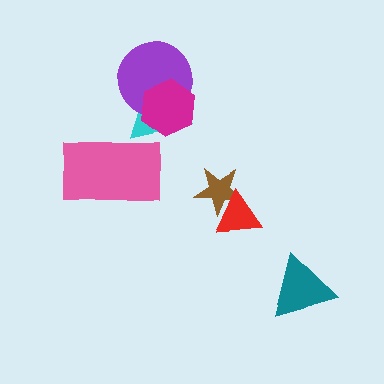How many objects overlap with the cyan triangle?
3 objects overlap with the cyan triangle.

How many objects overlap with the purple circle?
2 objects overlap with the purple circle.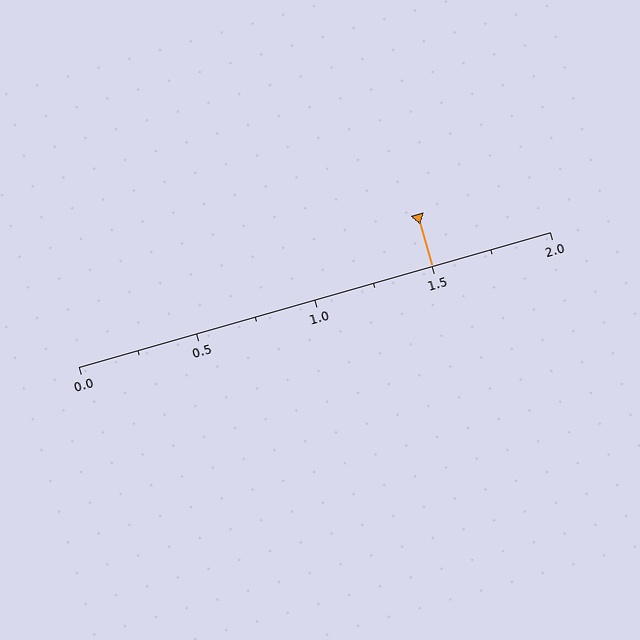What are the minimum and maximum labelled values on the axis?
The axis runs from 0.0 to 2.0.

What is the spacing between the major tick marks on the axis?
The major ticks are spaced 0.5 apart.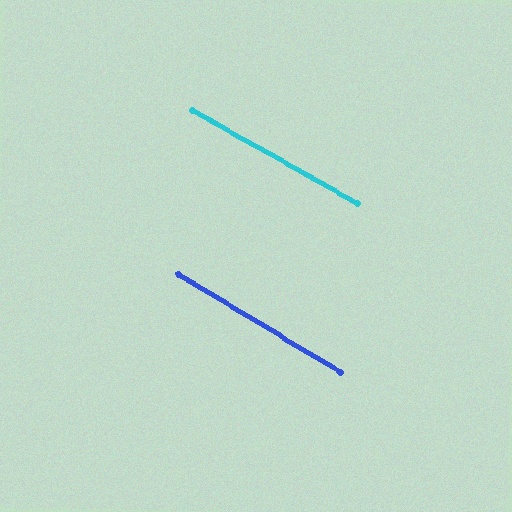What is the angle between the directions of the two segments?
Approximately 2 degrees.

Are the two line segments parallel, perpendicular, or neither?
Parallel — their directions differ by only 1.9°.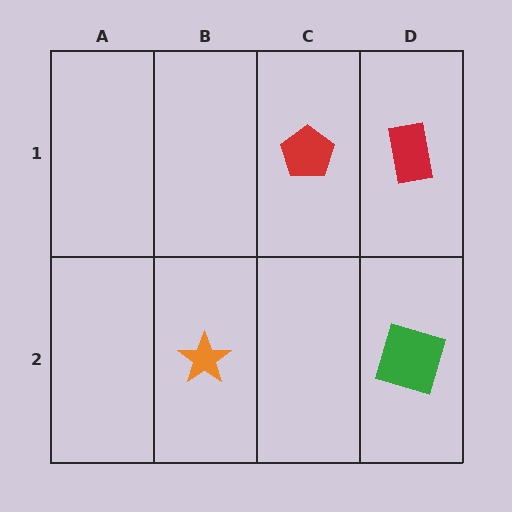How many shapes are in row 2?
2 shapes.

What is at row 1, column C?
A red pentagon.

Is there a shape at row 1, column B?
No, that cell is empty.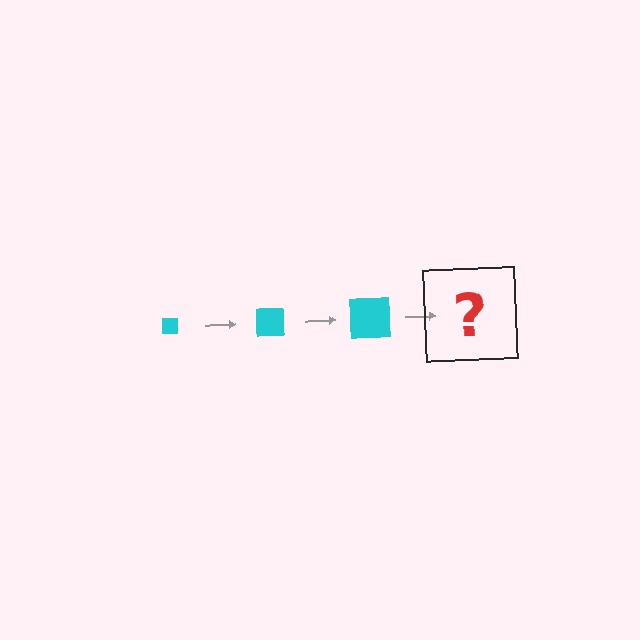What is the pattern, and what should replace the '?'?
The pattern is that the square gets progressively larger each step. The '?' should be a cyan square, larger than the previous one.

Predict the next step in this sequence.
The next step is a cyan square, larger than the previous one.